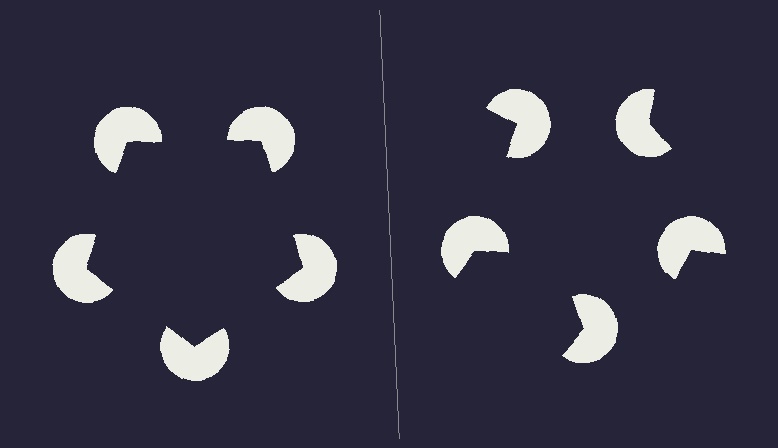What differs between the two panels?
The pac-man discs are positioned identically on both sides; only the wedge orientations differ. On the left they align to a pentagon; on the right they are misaligned.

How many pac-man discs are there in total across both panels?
10 — 5 on each side.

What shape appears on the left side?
An illusory pentagon.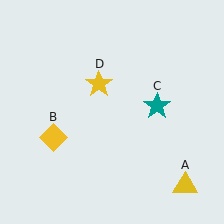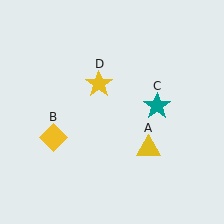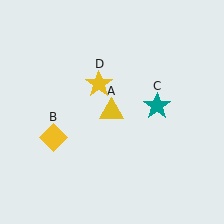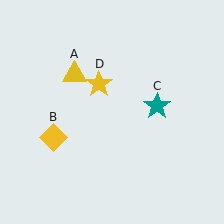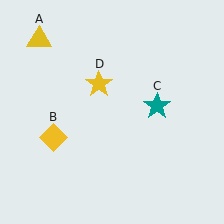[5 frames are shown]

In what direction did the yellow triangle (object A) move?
The yellow triangle (object A) moved up and to the left.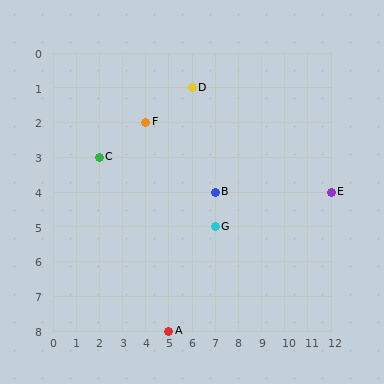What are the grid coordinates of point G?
Point G is at grid coordinates (7, 5).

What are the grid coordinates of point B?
Point B is at grid coordinates (7, 4).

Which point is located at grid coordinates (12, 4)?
Point E is at (12, 4).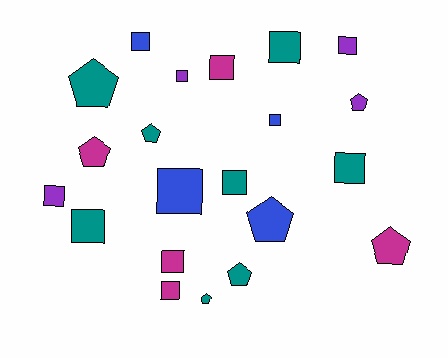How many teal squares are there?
There are 4 teal squares.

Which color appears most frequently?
Teal, with 8 objects.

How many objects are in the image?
There are 21 objects.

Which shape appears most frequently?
Square, with 13 objects.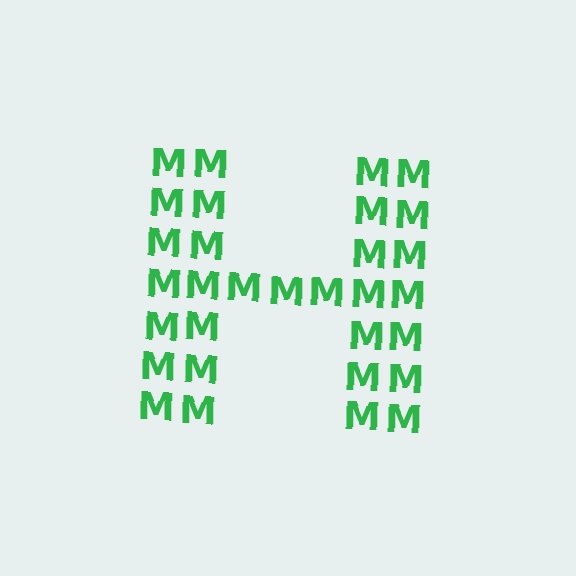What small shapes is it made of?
It is made of small letter M's.